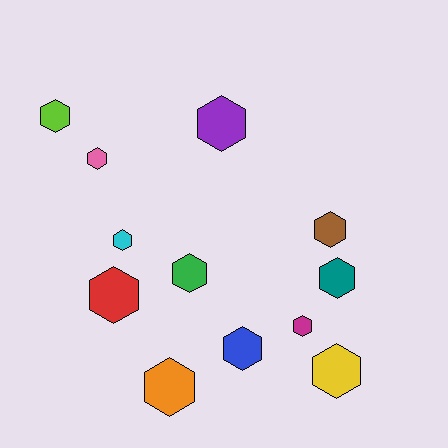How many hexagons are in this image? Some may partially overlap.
There are 12 hexagons.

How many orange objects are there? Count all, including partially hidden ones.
There is 1 orange object.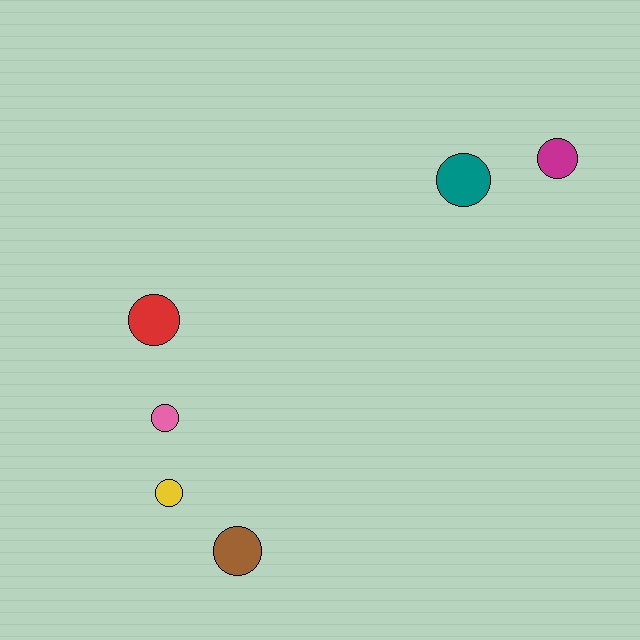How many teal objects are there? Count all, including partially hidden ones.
There is 1 teal object.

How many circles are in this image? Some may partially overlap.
There are 6 circles.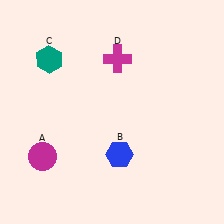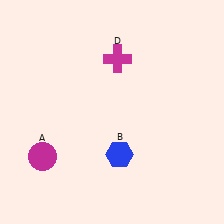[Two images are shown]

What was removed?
The teal hexagon (C) was removed in Image 2.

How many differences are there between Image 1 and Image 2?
There is 1 difference between the two images.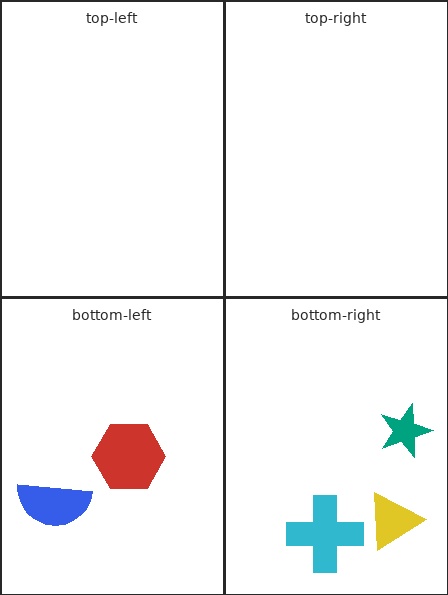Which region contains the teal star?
The bottom-right region.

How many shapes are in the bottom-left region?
2.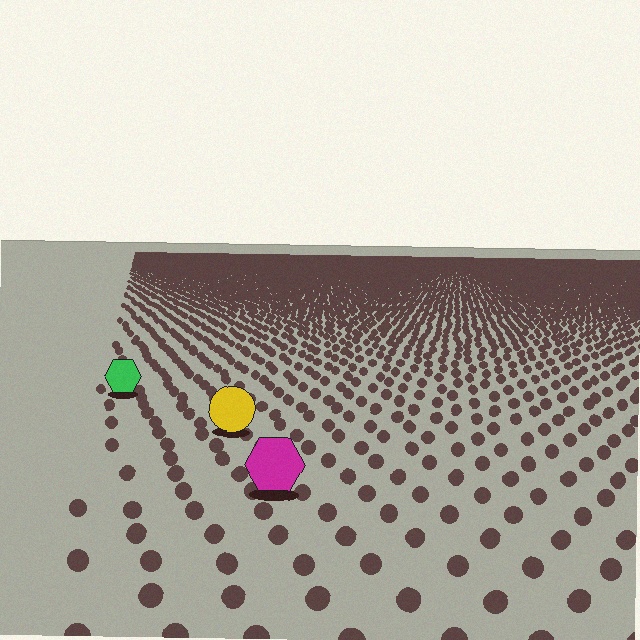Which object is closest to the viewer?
The magenta hexagon is closest. The texture marks near it are larger and more spread out.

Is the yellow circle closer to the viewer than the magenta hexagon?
No. The magenta hexagon is closer — you can tell from the texture gradient: the ground texture is coarser near it.